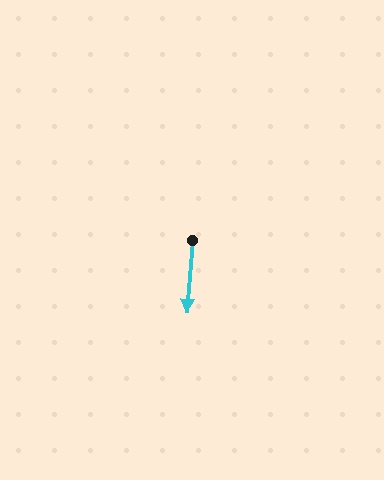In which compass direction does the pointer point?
South.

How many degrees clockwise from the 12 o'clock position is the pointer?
Approximately 184 degrees.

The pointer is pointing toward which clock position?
Roughly 6 o'clock.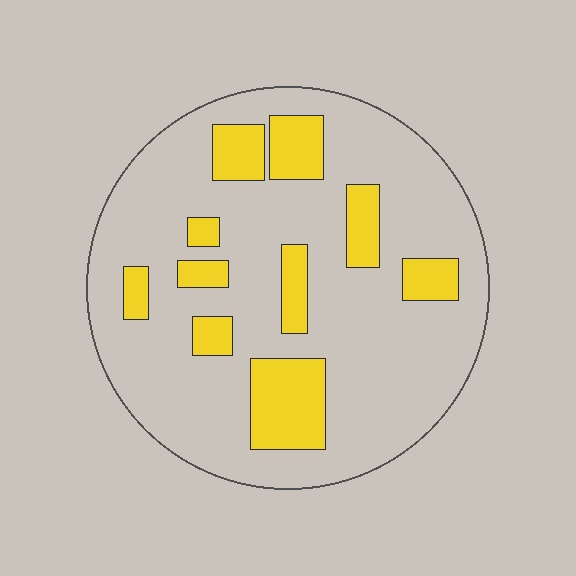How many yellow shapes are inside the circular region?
10.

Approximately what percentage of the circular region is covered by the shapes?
Approximately 20%.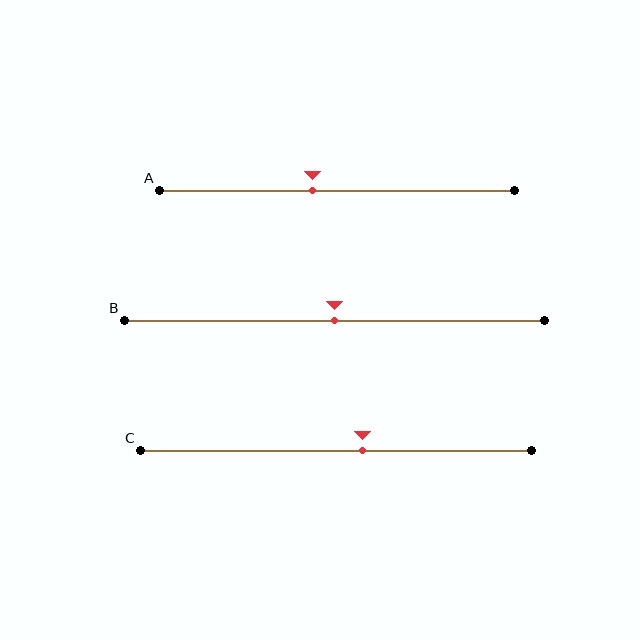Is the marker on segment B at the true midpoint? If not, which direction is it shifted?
Yes, the marker on segment B is at the true midpoint.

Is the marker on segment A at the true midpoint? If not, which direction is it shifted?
No, the marker on segment A is shifted to the left by about 7% of the segment length.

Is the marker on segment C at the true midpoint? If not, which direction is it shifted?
No, the marker on segment C is shifted to the right by about 7% of the segment length.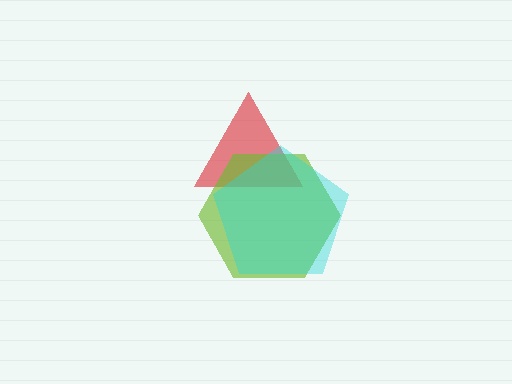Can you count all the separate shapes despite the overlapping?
Yes, there are 3 separate shapes.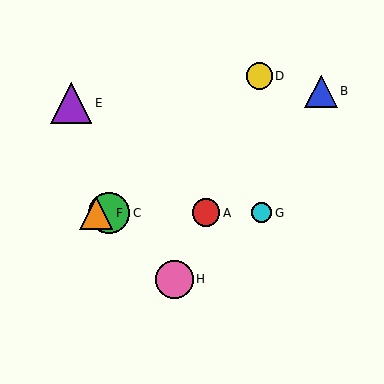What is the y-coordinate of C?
Object C is at y≈213.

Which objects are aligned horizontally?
Objects A, C, F, G are aligned horizontally.